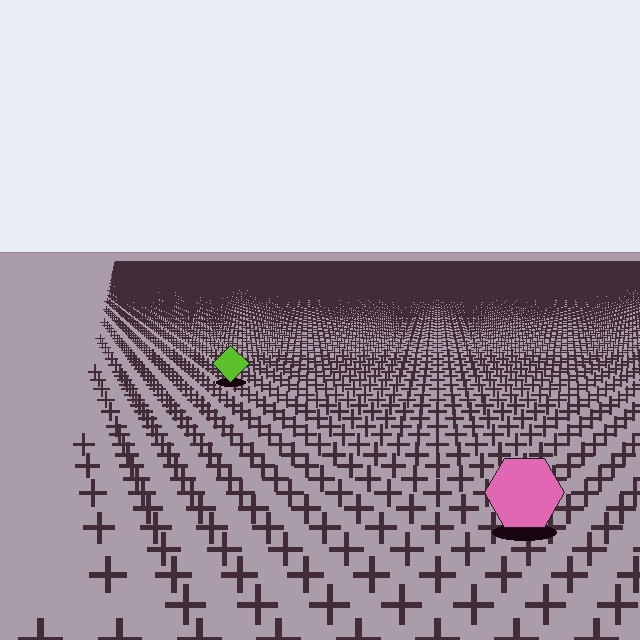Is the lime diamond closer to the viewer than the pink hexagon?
No. The pink hexagon is closer — you can tell from the texture gradient: the ground texture is coarser near it.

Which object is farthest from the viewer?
The lime diamond is farthest from the viewer. It appears smaller and the ground texture around it is denser.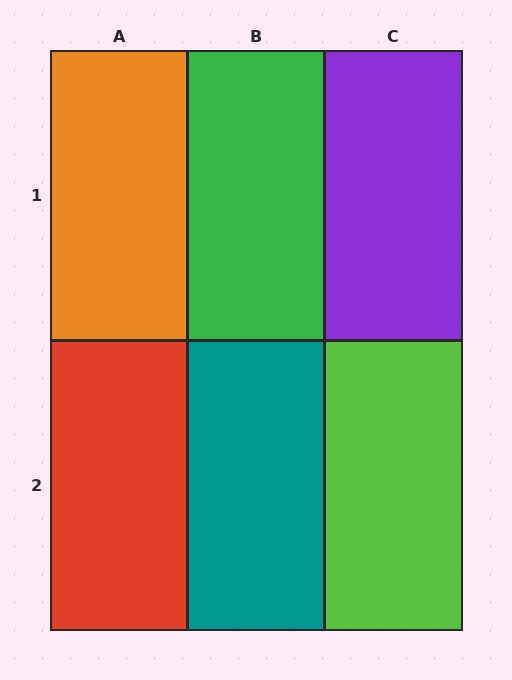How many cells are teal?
1 cell is teal.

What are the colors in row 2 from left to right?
Red, teal, lime.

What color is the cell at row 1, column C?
Purple.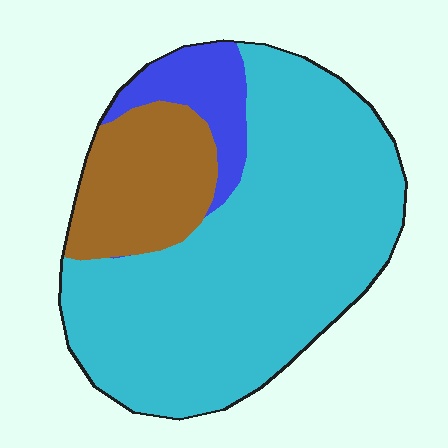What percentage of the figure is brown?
Brown takes up less than a quarter of the figure.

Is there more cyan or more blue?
Cyan.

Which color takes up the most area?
Cyan, at roughly 70%.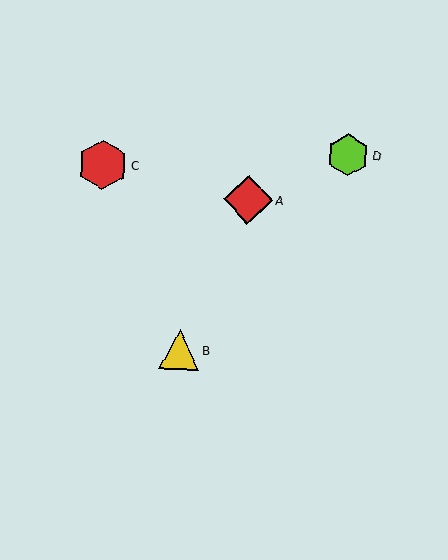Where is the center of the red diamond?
The center of the red diamond is at (248, 200).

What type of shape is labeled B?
Shape B is a yellow triangle.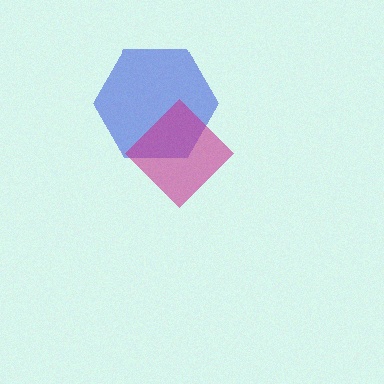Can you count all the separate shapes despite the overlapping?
Yes, there are 2 separate shapes.